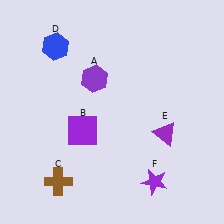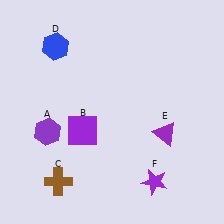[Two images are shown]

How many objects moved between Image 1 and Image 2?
1 object moved between the two images.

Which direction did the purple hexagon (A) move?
The purple hexagon (A) moved down.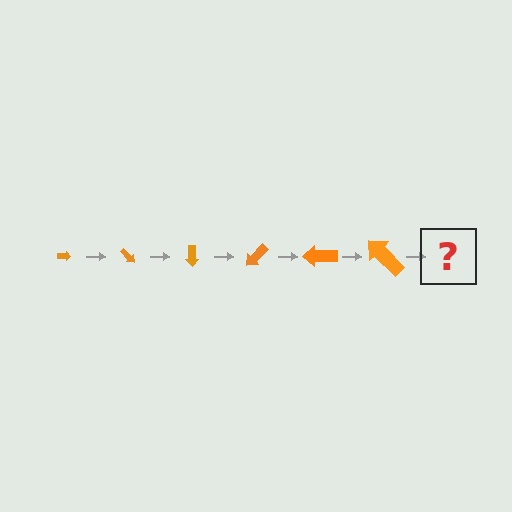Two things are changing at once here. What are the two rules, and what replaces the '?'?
The two rules are that the arrow grows larger each step and it rotates 45 degrees each step. The '?' should be an arrow, larger than the previous one and rotated 270 degrees from the start.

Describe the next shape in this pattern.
It should be an arrow, larger than the previous one and rotated 270 degrees from the start.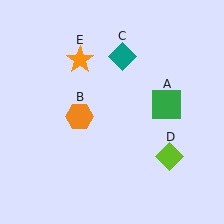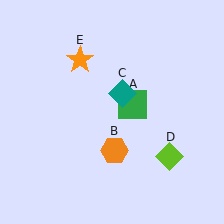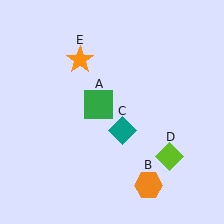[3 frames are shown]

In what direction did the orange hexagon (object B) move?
The orange hexagon (object B) moved down and to the right.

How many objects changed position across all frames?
3 objects changed position: green square (object A), orange hexagon (object B), teal diamond (object C).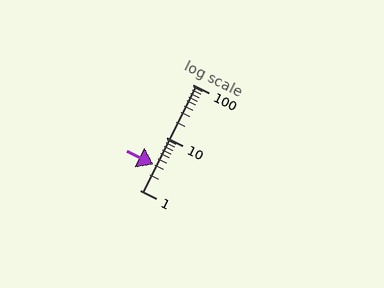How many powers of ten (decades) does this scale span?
The scale spans 2 decades, from 1 to 100.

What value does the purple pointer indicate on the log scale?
The pointer indicates approximately 3.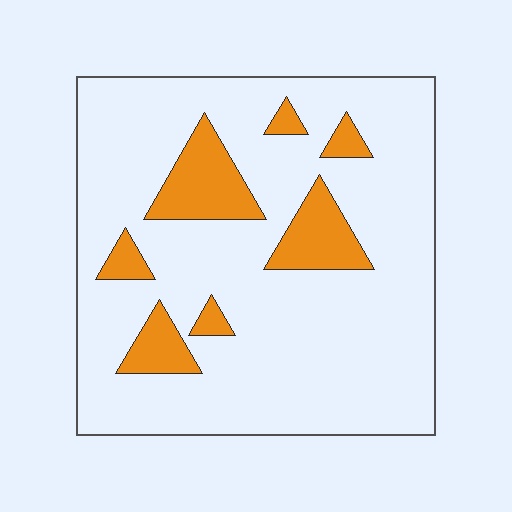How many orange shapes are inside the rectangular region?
7.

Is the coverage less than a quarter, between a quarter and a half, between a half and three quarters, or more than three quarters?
Less than a quarter.